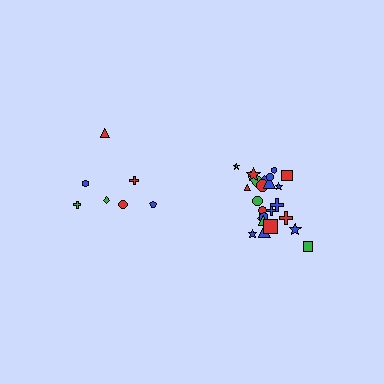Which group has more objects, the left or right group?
The right group.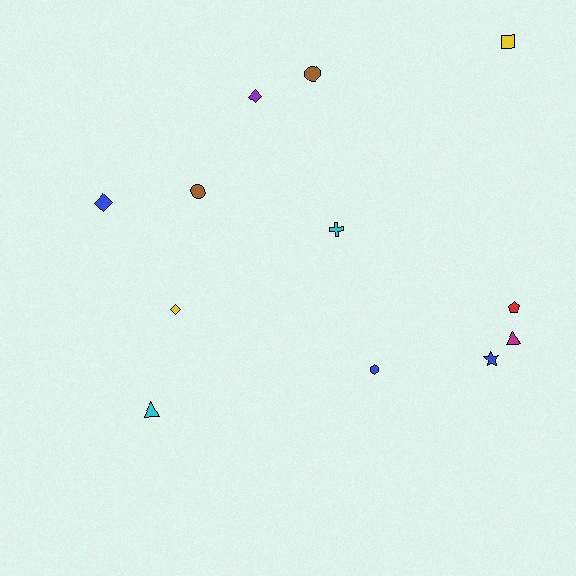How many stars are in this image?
There is 1 star.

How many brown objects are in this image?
There are 2 brown objects.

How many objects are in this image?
There are 12 objects.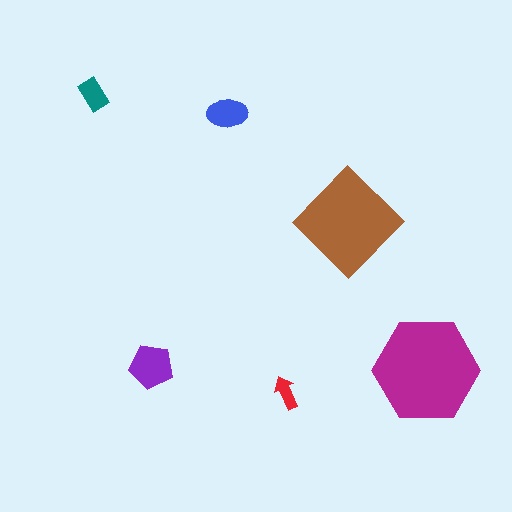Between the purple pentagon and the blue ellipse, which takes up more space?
The purple pentagon.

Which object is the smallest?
The red arrow.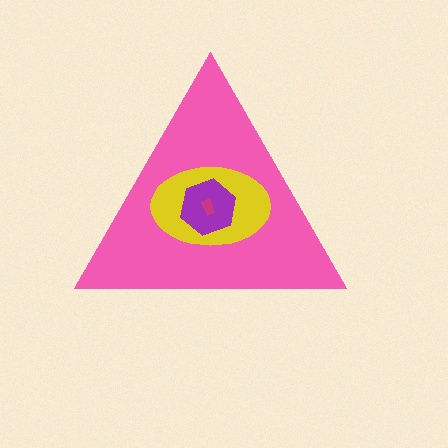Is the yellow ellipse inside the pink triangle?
Yes.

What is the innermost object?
The magenta rectangle.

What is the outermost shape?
The pink triangle.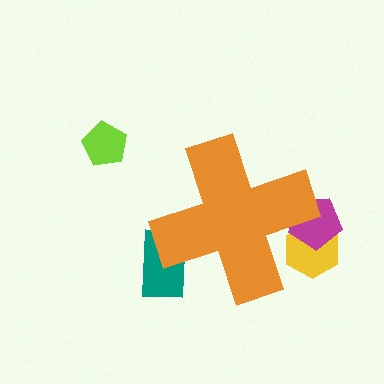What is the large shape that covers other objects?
An orange cross.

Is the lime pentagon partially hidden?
No, the lime pentagon is fully visible.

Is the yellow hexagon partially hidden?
Yes, the yellow hexagon is partially hidden behind the orange cross.